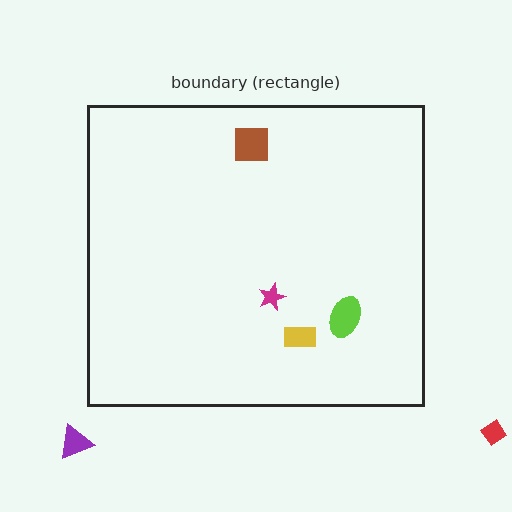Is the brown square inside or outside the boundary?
Inside.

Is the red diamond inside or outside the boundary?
Outside.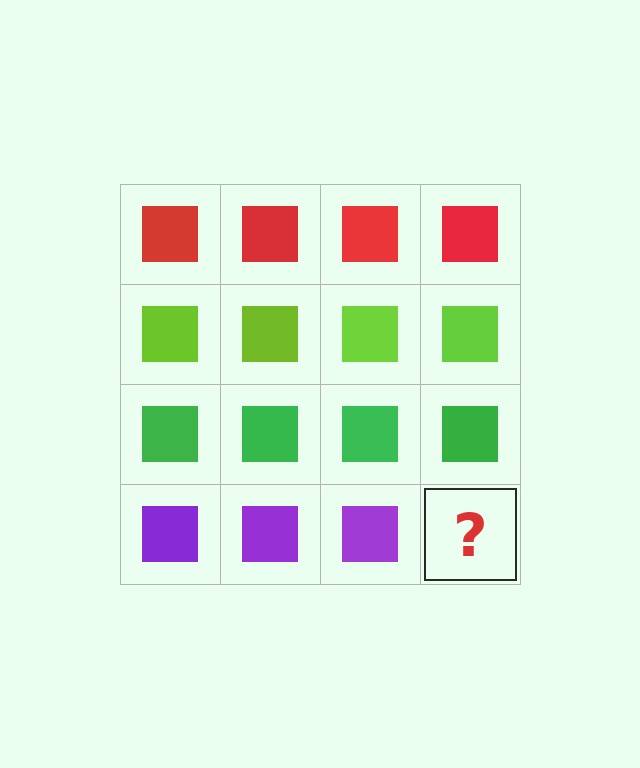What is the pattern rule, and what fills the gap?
The rule is that each row has a consistent color. The gap should be filled with a purple square.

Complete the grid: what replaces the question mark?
The question mark should be replaced with a purple square.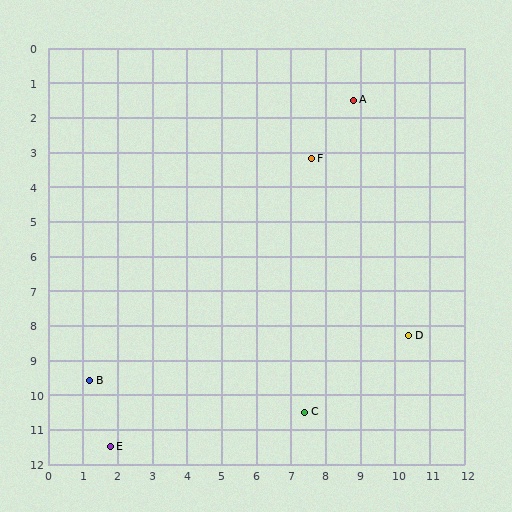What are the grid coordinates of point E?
Point E is at approximately (1.8, 11.5).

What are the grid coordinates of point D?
Point D is at approximately (10.4, 8.3).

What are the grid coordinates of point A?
Point A is at approximately (8.8, 1.5).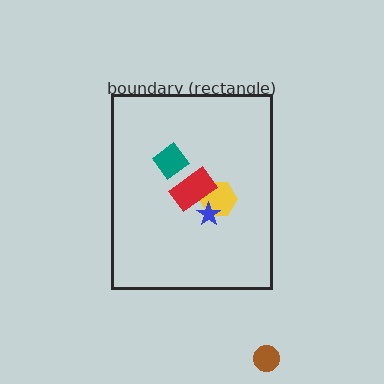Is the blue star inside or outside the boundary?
Inside.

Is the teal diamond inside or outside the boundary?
Inside.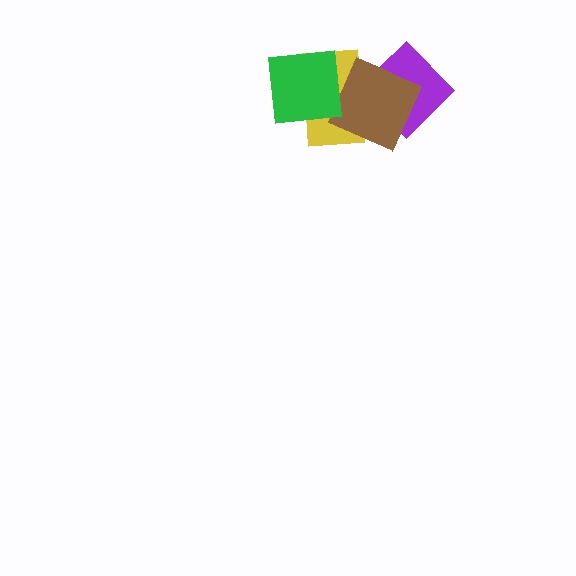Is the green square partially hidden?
No, no other shape covers it.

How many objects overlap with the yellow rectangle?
3 objects overlap with the yellow rectangle.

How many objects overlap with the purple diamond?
2 objects overlap with the purple diamond.